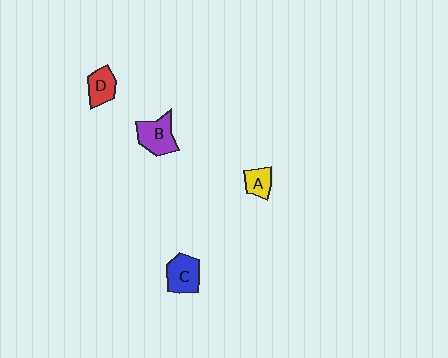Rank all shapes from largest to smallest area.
From largest to smallest: B (purple), C (blue), D (red), A (yellow).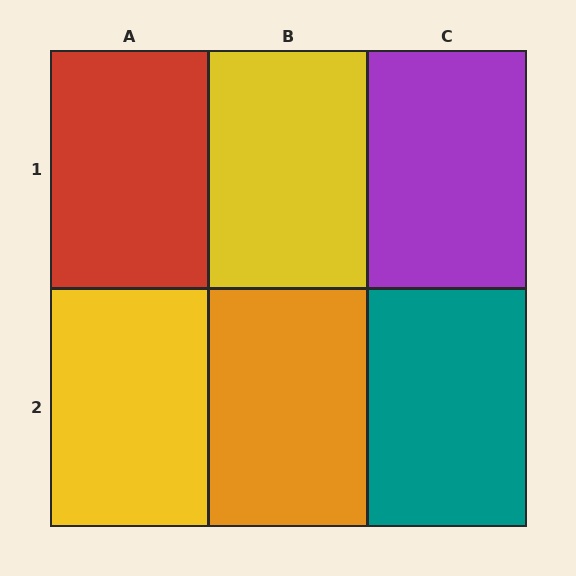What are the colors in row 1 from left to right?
Red, yellow, purple.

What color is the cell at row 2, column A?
Yellow.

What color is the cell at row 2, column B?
Orange.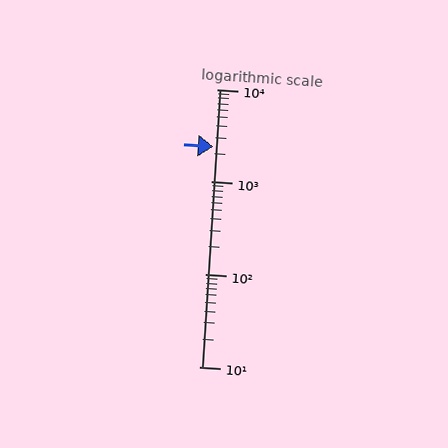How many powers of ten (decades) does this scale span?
The scale spans 3 decades, from 10 to 10000.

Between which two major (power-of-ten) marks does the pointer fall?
The pointer is between 1000 and 10000.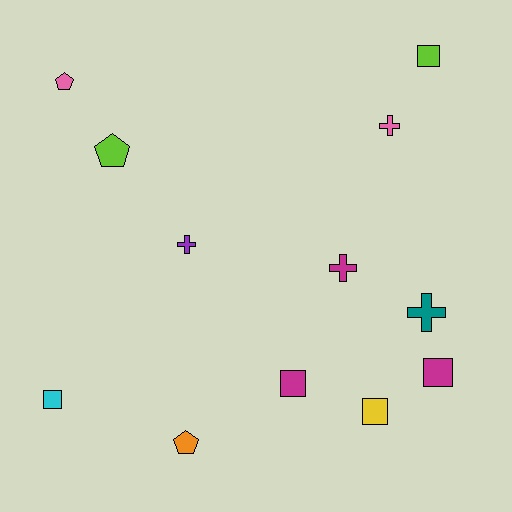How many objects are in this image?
There are 12 objects.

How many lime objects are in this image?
There are 2 lime objects.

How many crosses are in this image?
There are 4 crosses.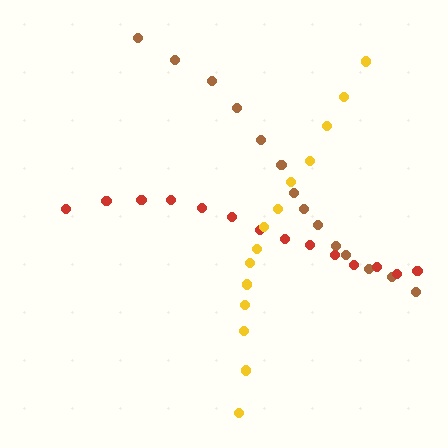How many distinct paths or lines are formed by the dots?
There are 3 distinct paths.